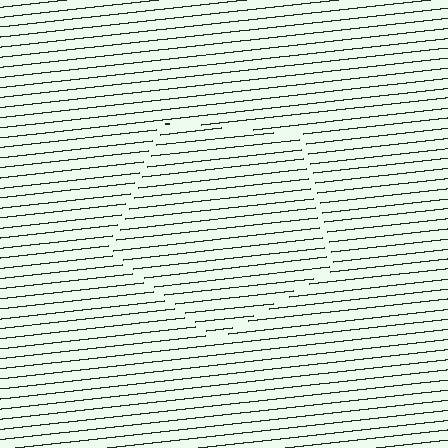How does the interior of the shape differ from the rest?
The interior of the shape contains the same grating, shifted by half a period — the contour is defined by the phase discontinuity where line-ends from the inner and outer gratings abut.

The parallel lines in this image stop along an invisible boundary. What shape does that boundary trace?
An illusory pentagon. The interior of the shape contains the same grating, shifted by half a period — the contour is defined by the phase discontinuity where line-ends from the inner and outer gratings abut.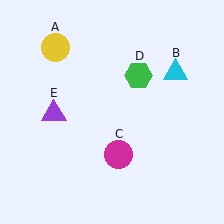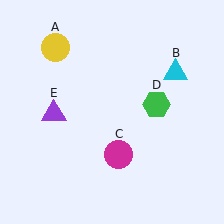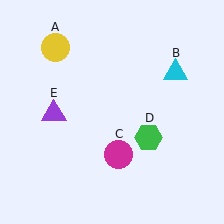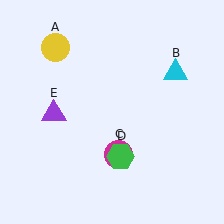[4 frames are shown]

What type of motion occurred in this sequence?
The green hexagon (object D) rotated clockwise around the center of the scene.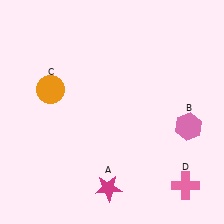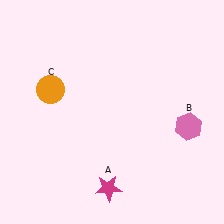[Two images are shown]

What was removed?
The pink cross (D) was removed in Image 2.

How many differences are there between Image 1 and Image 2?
There is 1 difference between the two images.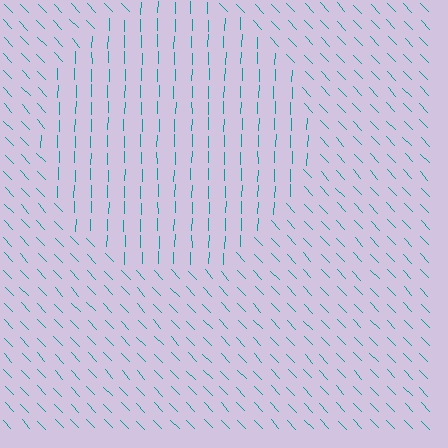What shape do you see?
I see a circle.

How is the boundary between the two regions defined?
The boundary is defined purely by a change in line orientation (approximately 45 degrees difference). All lines are the same color and thickness.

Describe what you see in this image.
The image is filled with small teal line segments. A circle region in the image has lines oriented differently from the surrounding lines, creating a visible texture boundary.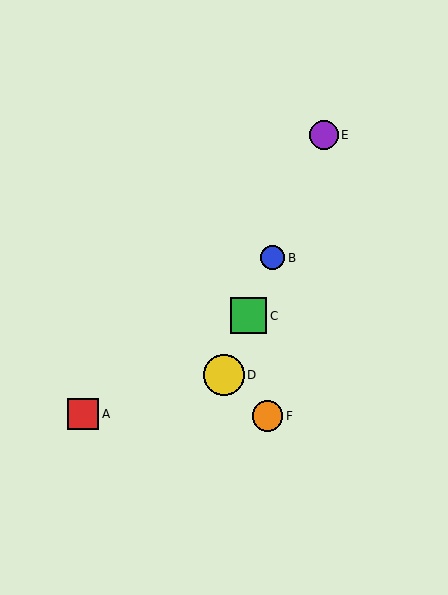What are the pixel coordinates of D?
Object D is at (224, 375).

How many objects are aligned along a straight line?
4 objects (B, C, D, E) are aligned along a straight line.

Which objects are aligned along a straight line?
Objects B, C, D, E are aligned along a straight line.